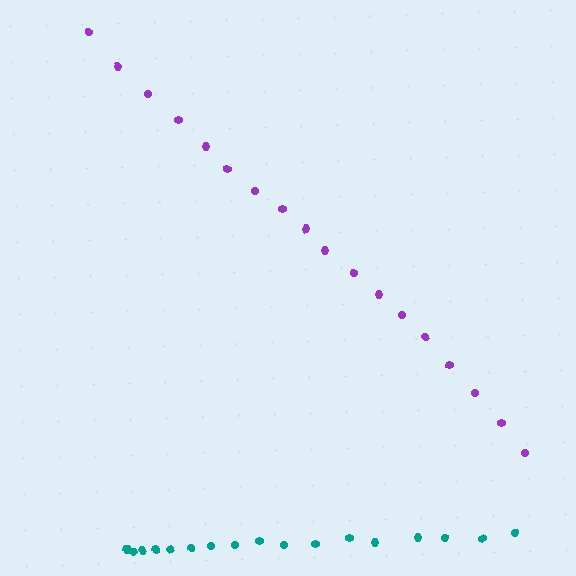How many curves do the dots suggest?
There are 2 distinct paths.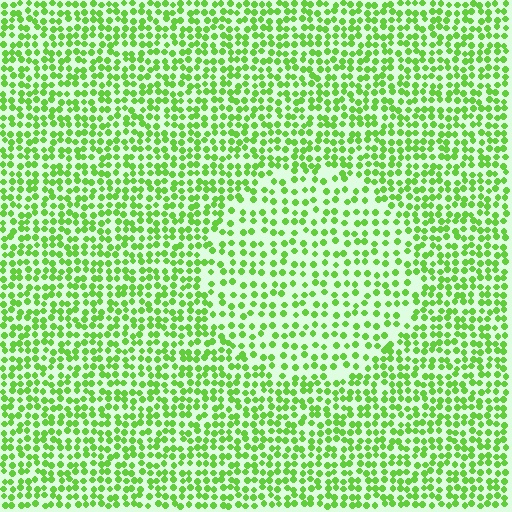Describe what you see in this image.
The image contains small lime elements arranged at two different densities. A circle-shaped region is visible where the elements are less densely packed than the surrounding area.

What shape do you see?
I see a circle.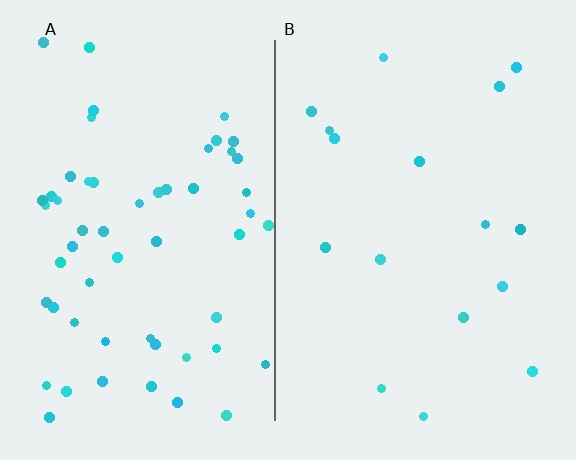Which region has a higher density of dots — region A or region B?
A (the left).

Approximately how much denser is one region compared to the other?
Approximately 3.4× — region A over region B.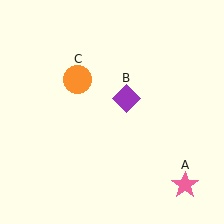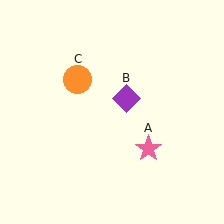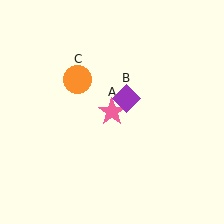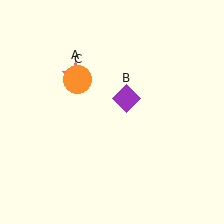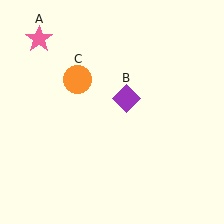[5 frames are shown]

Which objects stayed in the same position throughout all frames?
Purple diamond (object B) and orange circle (object C) remained stationary.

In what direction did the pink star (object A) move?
The pink star (object A) moved up and to the left.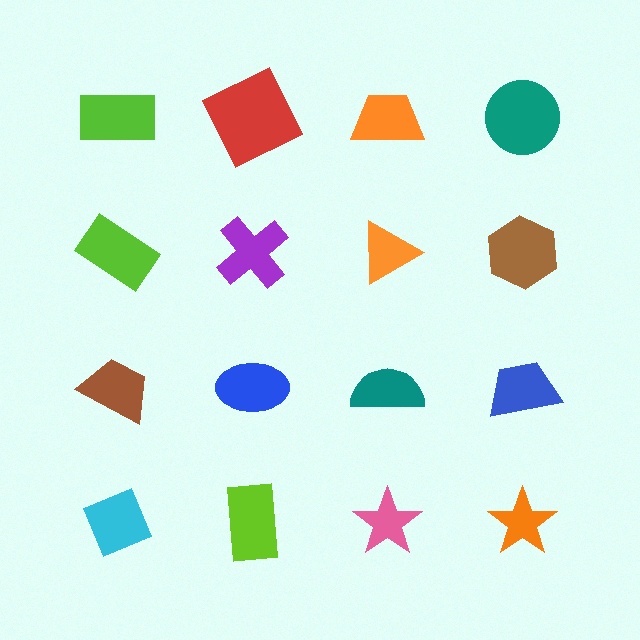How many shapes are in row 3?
4 shapes.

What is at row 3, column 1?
A brown trapezoid.